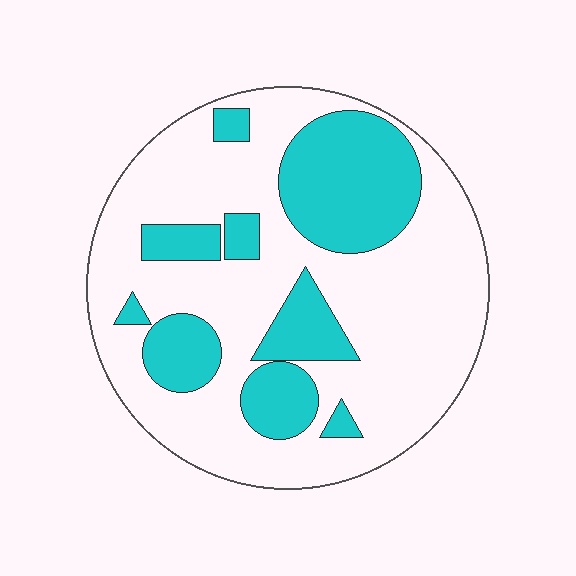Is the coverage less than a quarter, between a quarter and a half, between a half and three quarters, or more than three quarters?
Between a quarter and a half.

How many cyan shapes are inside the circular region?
9.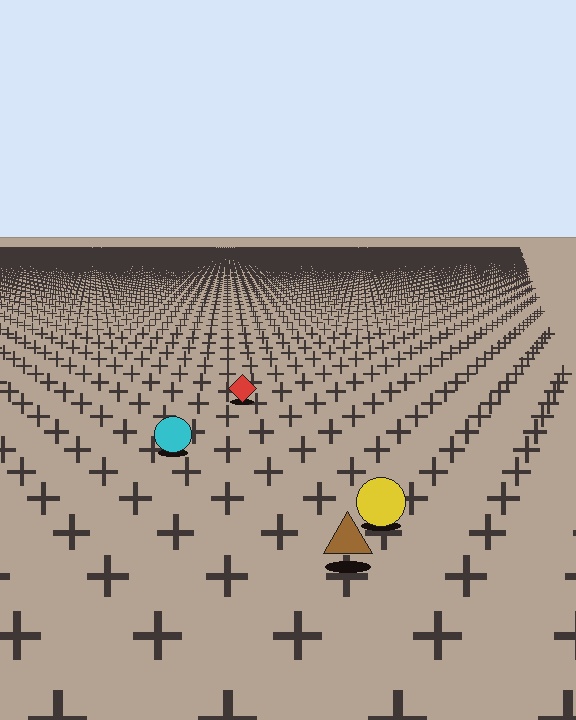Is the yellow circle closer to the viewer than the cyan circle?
Yes. The yellow circle is closer — you can tell from the texture gradient: the ground texture is coarser near it.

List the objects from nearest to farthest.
From nearest to farthest: the brown triangle, the yellow circle, the cyan circle, the red diamond.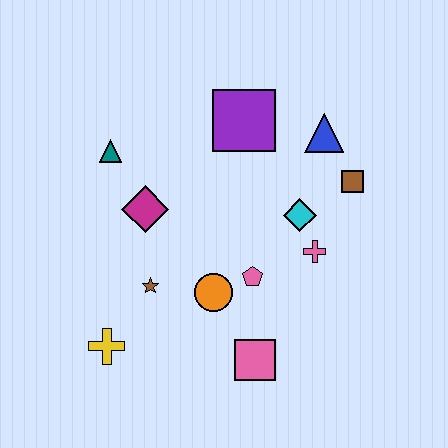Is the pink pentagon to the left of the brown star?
No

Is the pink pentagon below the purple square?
Yes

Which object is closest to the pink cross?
The cyan diamond is closest to the pink cross.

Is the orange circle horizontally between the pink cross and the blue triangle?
No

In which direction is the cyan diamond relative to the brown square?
The cyan diamond is to the left of the brown square.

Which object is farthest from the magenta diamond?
The brown square is farthest from the magenta diamond.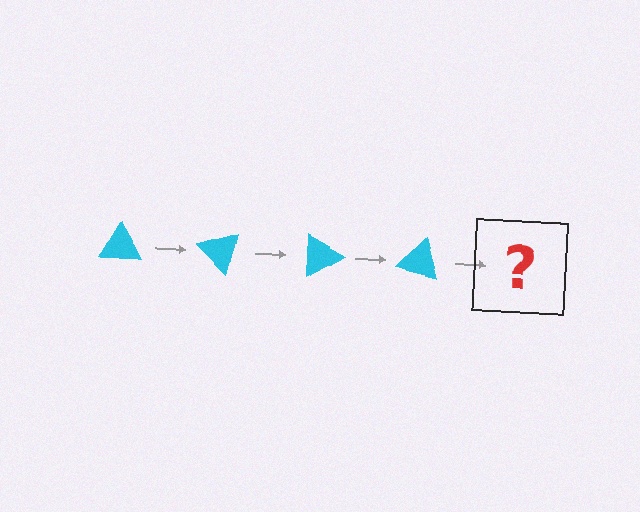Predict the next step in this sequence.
The next step is a cyan triangle rotated 180 degrees.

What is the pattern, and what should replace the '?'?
The pattern is that the triangle rotates 45 degrees each step. The '?' should be a cyan triangle rotated 180 degrees.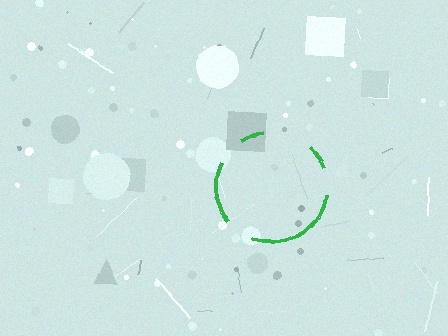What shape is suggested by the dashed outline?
The dashed outline suggests a circle.